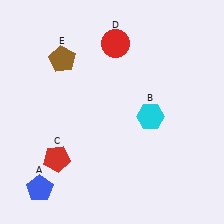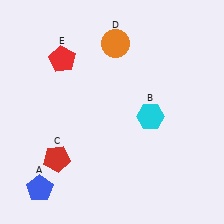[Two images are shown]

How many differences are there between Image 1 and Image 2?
There are 2 differences between the two images.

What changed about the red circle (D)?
In Image 1, D is red. In Image 2, it changed to orange.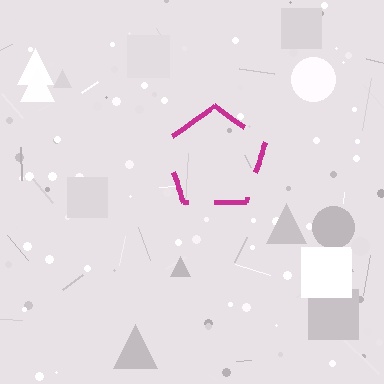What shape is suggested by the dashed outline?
The dashed outline suggests a pentagon.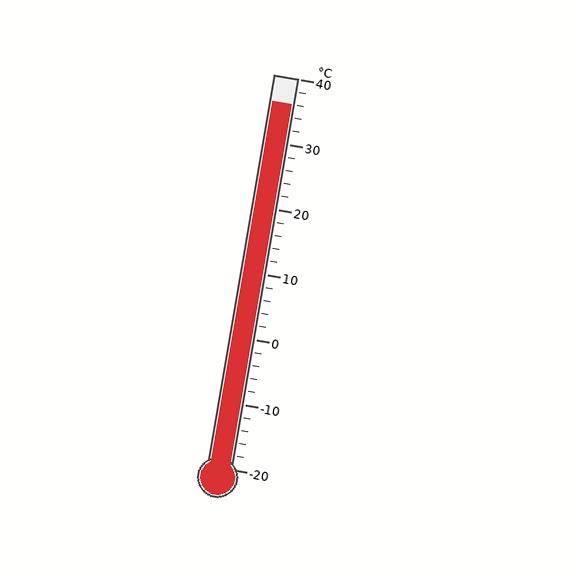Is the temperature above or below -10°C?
The temperature is above -10°C.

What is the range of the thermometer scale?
The thermometer scale ranges from -20°C to 40°C.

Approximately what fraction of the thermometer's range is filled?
The thermometer is filled to approximately 95% of its range.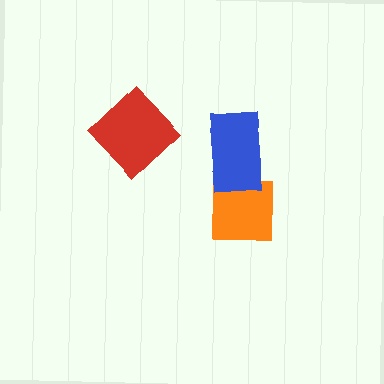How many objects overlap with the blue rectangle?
1 object overlaps with the blue rectangle.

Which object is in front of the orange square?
The blue rectangle is in front of the orange square.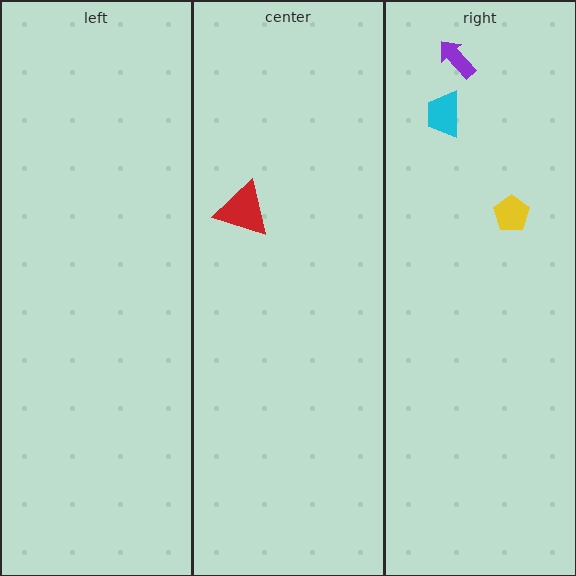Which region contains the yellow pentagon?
The right region.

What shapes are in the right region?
The yellow pentagon, the purple arrow, the cyan trapezoid.